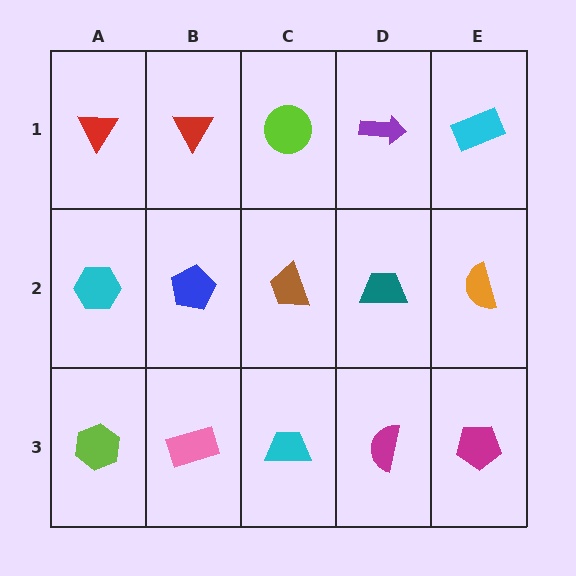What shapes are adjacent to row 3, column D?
A teal trapezoid (row 2, column D), a cyan trapezoid (row 3, column C), a magenta pentagon (row 3, column E).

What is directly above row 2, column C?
A lime circle.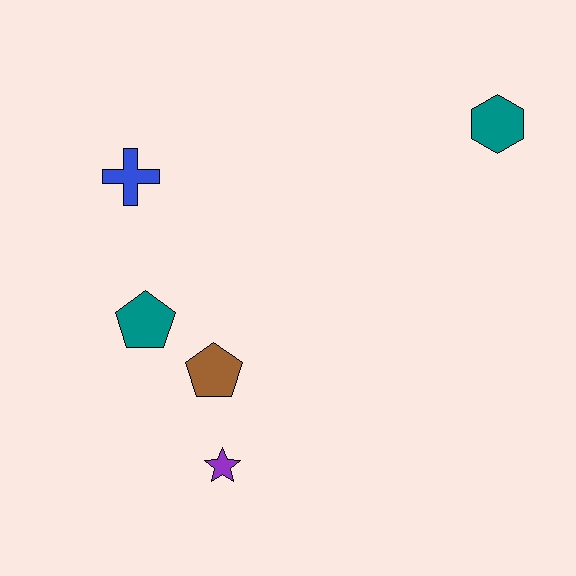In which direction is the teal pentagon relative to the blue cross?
The teal pentagon is below the blue cross.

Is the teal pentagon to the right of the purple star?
No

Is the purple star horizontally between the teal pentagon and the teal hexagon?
Yes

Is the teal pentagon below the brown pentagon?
No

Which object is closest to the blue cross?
The teal pentagon is closest to the blue cross.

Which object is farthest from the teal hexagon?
The purple star is farthest from the teal hexagon.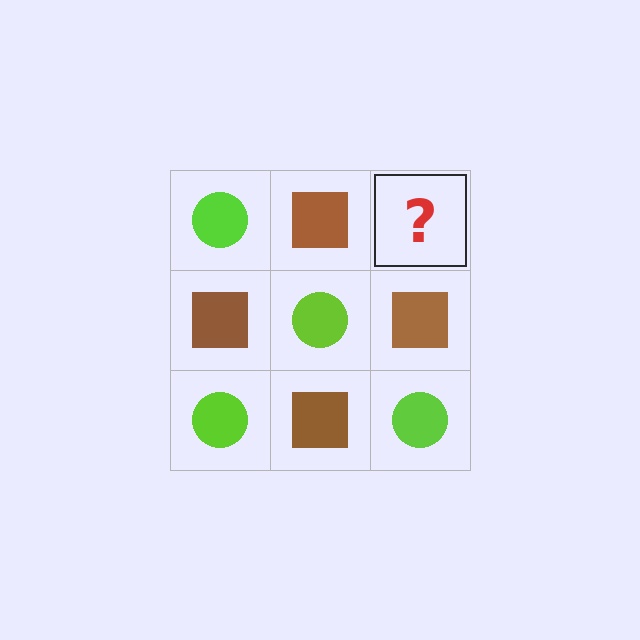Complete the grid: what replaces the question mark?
The question mark should be replaced with a lime circle.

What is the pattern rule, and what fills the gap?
The rule is that it alternates lime circle and brown square in a checkerboard pattern. The gap should be filled with a lime circle.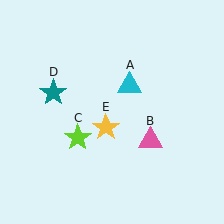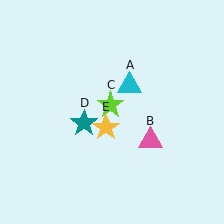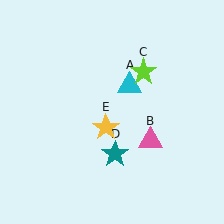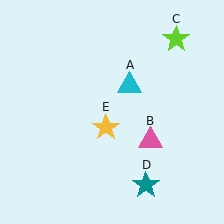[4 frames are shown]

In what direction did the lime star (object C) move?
The lime star (object C) moved up and to the right.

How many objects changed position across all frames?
2 objects changed position: lime star (object C), teal star (object D).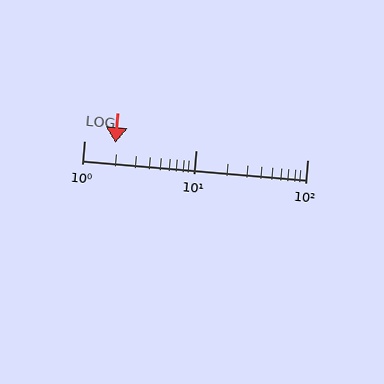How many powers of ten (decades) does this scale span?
The scale spans 2 decades, from 1 to 100.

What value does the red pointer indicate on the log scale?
The pointer indicates approximately 1.9.